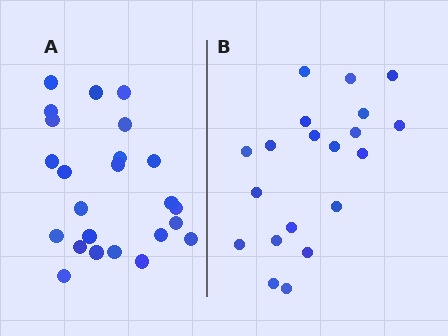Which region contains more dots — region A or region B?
Region A (the left region) has more dots.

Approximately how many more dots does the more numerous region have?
Region A has about 4 more dots than region B.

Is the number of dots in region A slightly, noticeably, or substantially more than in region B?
Region A has only slightly more — the two regions are fairly close. The ratio is roughly 1.2 to 1.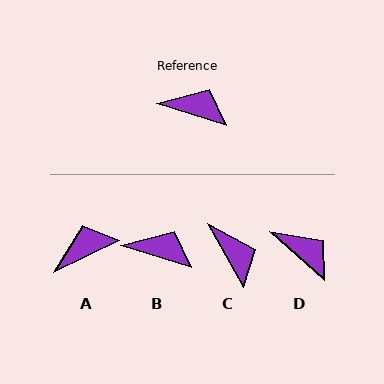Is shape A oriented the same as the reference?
No, it is off by about 44 degrees.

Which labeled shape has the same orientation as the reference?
B.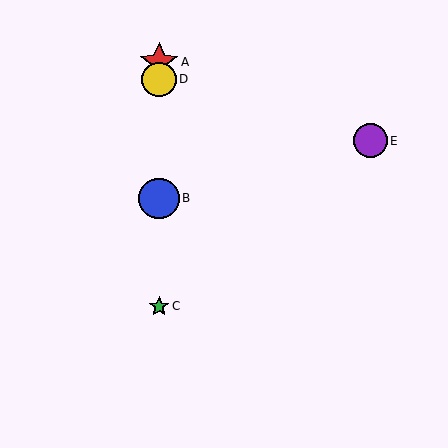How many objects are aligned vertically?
4 objects (A, B, C, D) are aligned vertically.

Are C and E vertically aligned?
No, C is at x≈159 and E is at x≈370.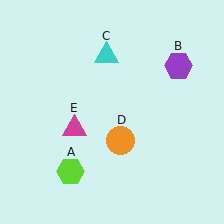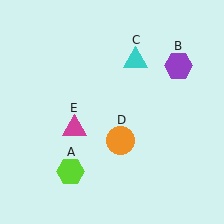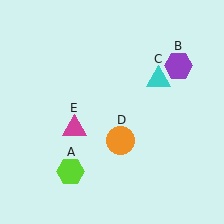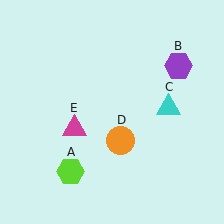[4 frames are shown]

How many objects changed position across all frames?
1 object changed position: cyan triangle (object C).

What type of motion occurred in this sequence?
The cyan triangle (object C) rotated clockwise around the center of the scene.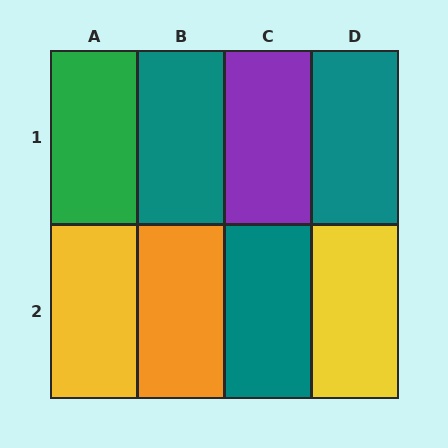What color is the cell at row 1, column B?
Teal.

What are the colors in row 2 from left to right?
Yellow, orange, teal, yellow.